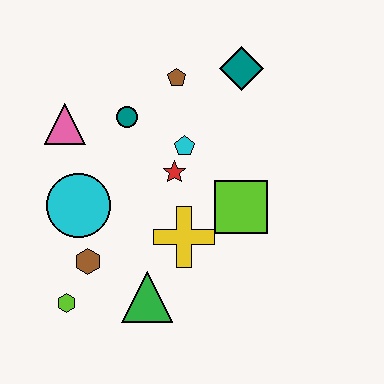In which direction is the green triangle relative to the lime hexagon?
The green triangle is to the right of the lime hexagon.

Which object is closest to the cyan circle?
The brown hexagon is closest to the cyan circle.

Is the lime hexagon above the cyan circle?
No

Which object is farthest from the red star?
The lime hexagon is farthest from the red star.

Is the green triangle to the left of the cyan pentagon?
Yes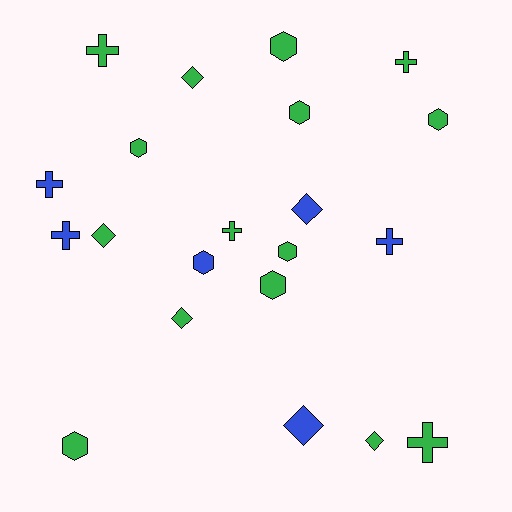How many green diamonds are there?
There are 4 green diamonds.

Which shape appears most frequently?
Hexagon, with 8 objects.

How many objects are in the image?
There are 21 objects.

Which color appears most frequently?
Green, with 15 objects.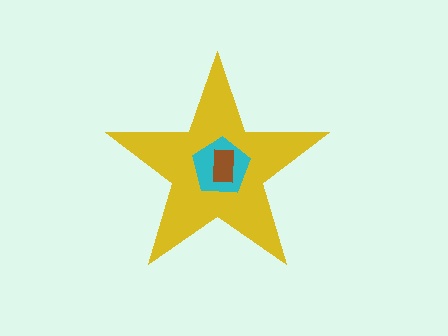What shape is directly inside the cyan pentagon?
The brown rectangle.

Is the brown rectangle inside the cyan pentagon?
Yes.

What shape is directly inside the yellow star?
The cyan pentagon.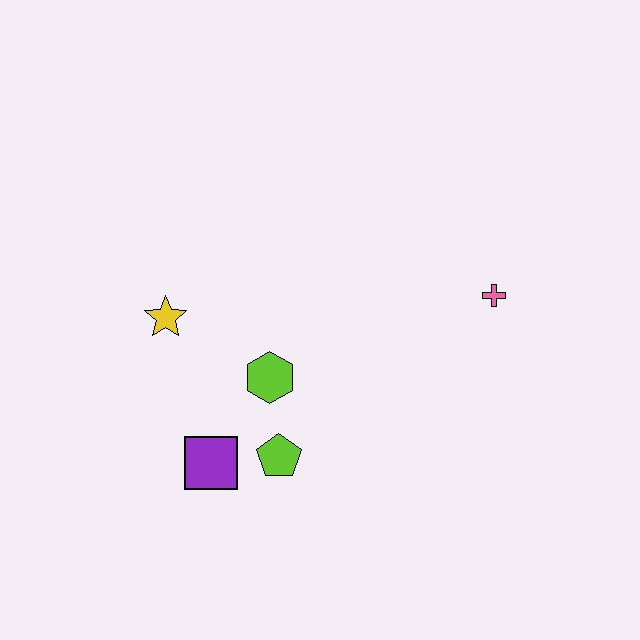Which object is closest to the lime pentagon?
The purple square is closest to the lime pentagon.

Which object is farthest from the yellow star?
The pink cross is farthest from the yellow star.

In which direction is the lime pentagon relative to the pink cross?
The lime pentagon is to the left of the pink cross.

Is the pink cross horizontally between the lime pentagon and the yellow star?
No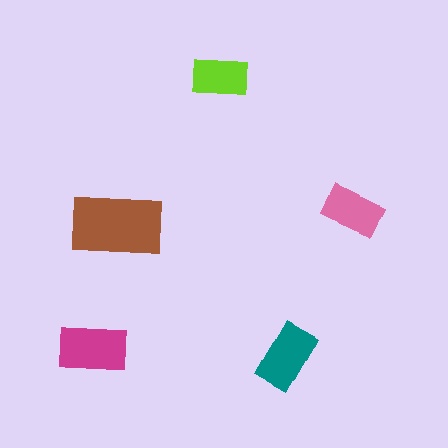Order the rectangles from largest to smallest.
the brown one, the magenta one, the teal one, the pink one, the lime one.